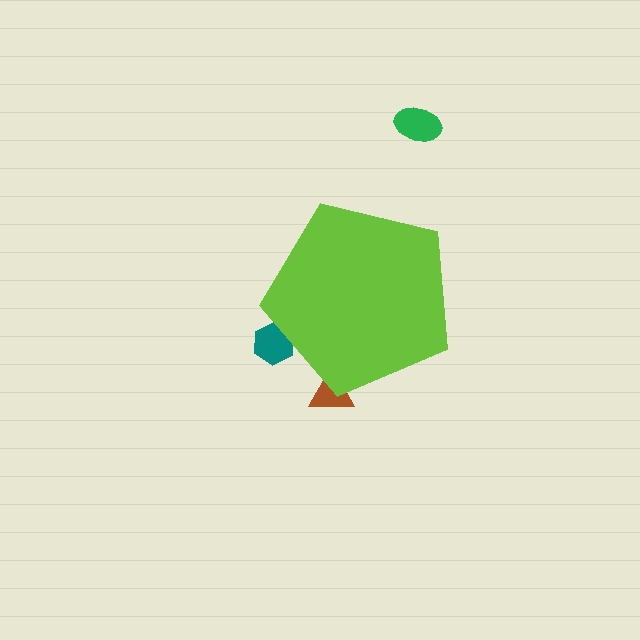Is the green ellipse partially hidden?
No, the green ellipse is fully visible.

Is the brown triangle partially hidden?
Yes, the brown triangle is partially hidden behind the lime pentagon.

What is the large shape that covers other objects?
A lime pentagon.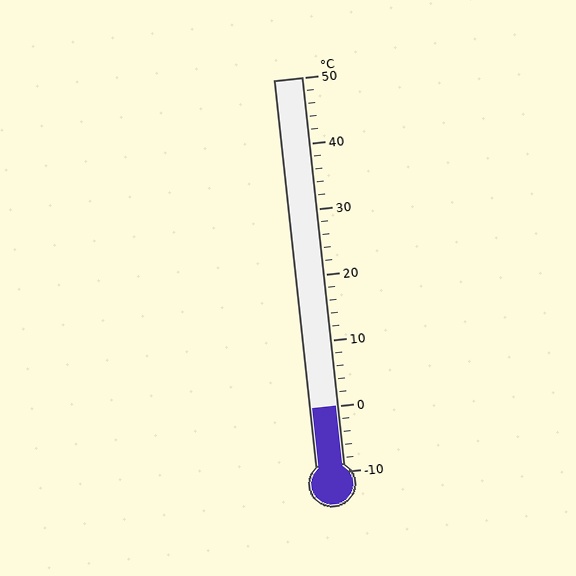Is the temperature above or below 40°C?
The temperature is below 40°C.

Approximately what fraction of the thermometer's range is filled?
The thermometer is filled to approximately 15% of its range.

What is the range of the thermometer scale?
The thermometer scale ranges from -10°C to 50°C.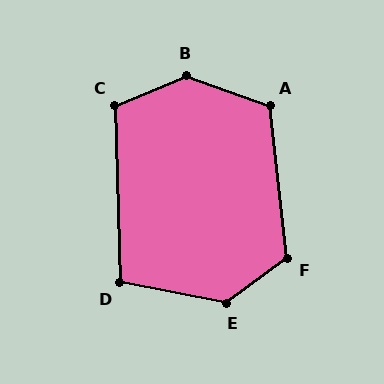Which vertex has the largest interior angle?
B, at approximately 138 degrees.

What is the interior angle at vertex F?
Approximately 120 degrees (obtuse).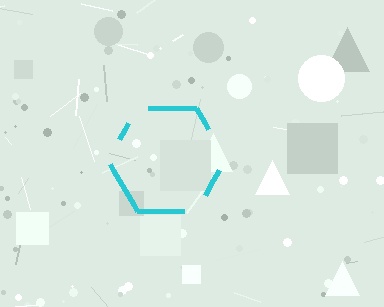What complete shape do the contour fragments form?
The contour fragments form a hexagon.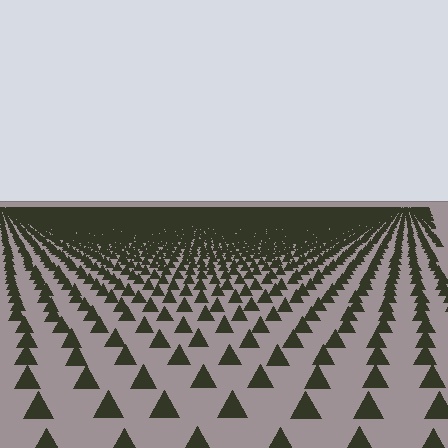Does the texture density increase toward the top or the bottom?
Density increases toward the top.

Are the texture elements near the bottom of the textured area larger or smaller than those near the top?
Larger. Near the bottom, elements are closer to the viewer and appear at a bigger on-screen size.